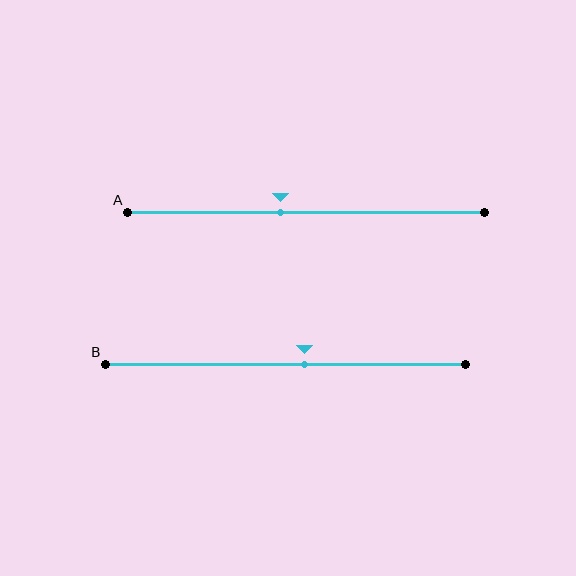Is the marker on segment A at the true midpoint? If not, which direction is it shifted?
No, the marker on segment A is shifted to the left by about 7% of the segment length.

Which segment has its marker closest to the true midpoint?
Segment B has its marker closest to the true midpoint.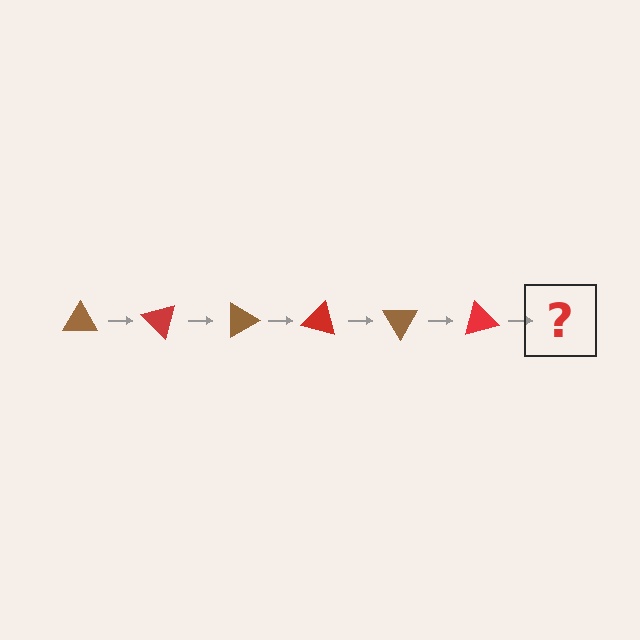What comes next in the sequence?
The next element should be a brown triangle, rotated 270 degrees from the start.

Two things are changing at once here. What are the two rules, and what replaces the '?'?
The two rules are that it rotates 45 degrees each step and the color cycles through brown and red. The '?' should be a brown triangle, rotated 270 degrees from the start.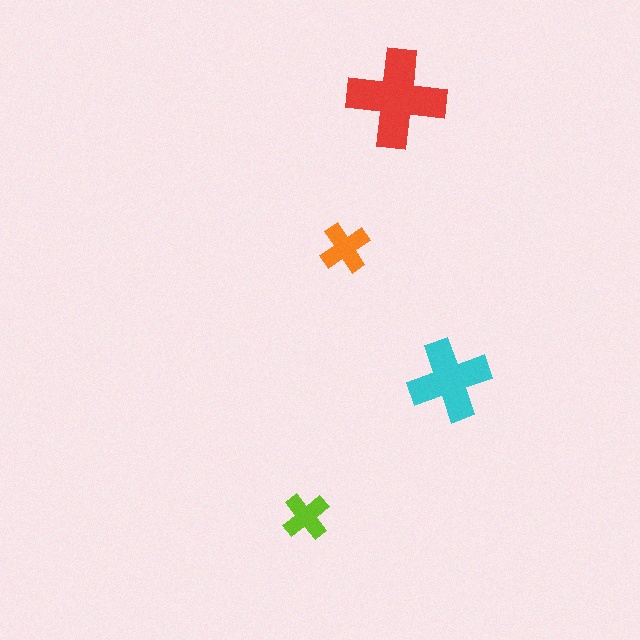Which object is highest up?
The red cross is topmost.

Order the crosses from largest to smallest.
the red one, the cyan one, the orange one, the lime one.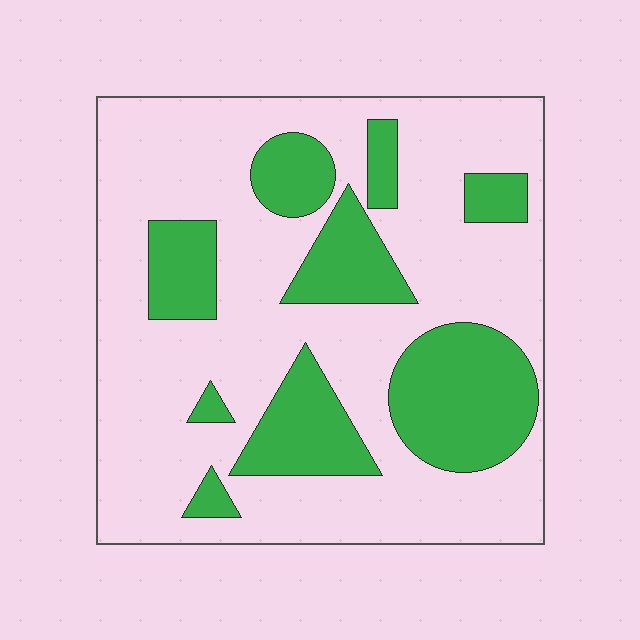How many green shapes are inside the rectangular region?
9.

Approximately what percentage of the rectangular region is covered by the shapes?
Approximately 30%.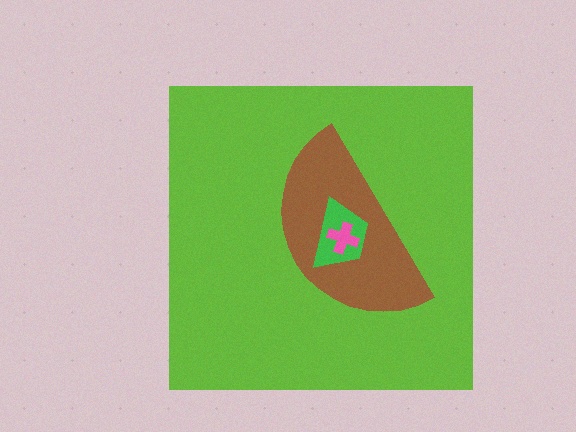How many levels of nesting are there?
4.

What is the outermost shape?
The lime square.